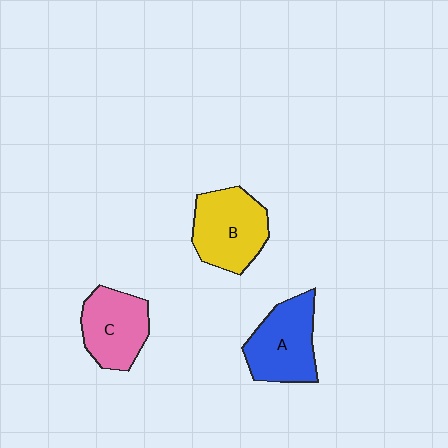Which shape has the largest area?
Shape B (yellow).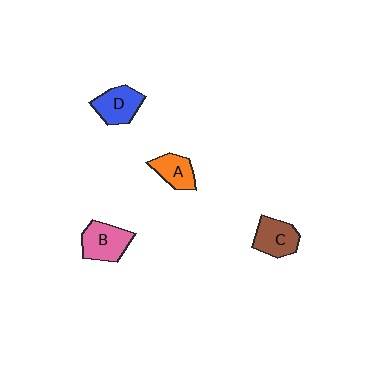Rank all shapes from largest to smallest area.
From largest to smallest: B (pink), D (blue), C (brown), A (orange).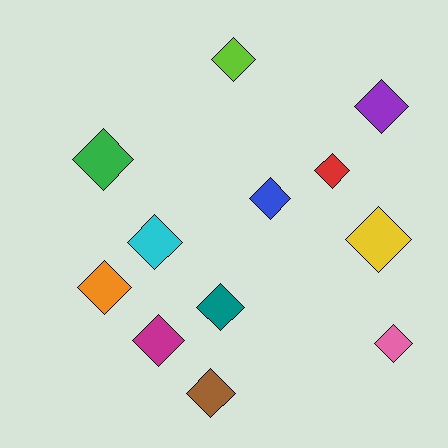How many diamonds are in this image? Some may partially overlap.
There are 12 diamonds.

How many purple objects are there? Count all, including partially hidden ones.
There is 1 purple object.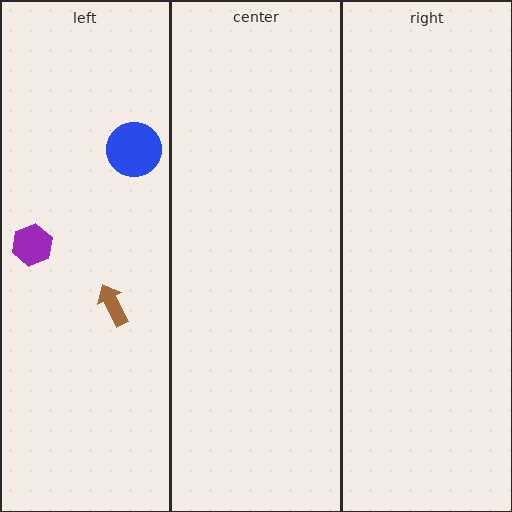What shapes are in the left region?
The brown arrow, the blue circle, the purple hexagon.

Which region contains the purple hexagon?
The left region.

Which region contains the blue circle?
The left region.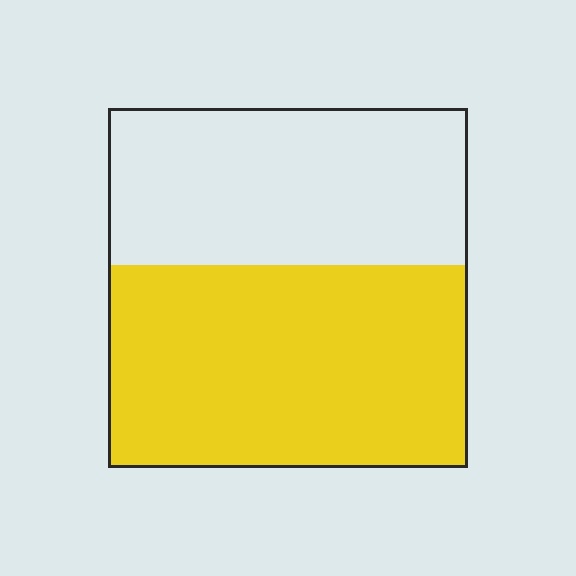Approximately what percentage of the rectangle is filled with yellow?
Approximately 55%.